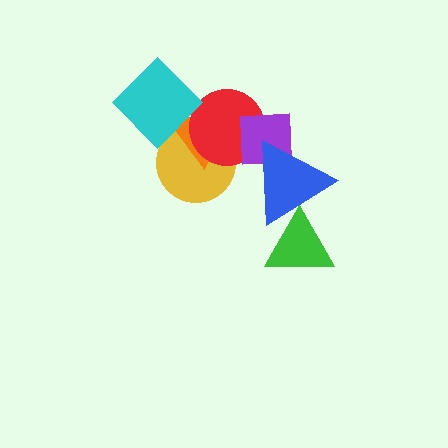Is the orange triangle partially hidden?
Yes, it is partially covered by another shape.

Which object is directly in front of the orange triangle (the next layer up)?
The red circle is directly in front of the orange triangle.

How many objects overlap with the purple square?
2 objects overlap with the purple square.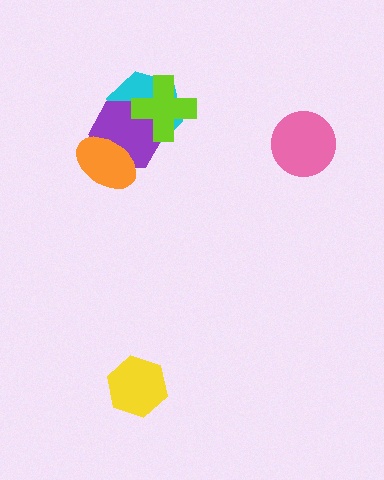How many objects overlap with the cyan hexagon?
2 objects overlap with the cyan hexagon.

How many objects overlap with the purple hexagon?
3 objects overlap with the purple hexagon.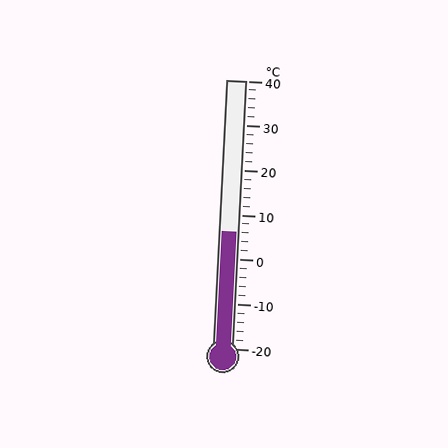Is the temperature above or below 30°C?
The temperature is below 30°C.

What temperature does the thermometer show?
The thermometer shows approximately 6°C.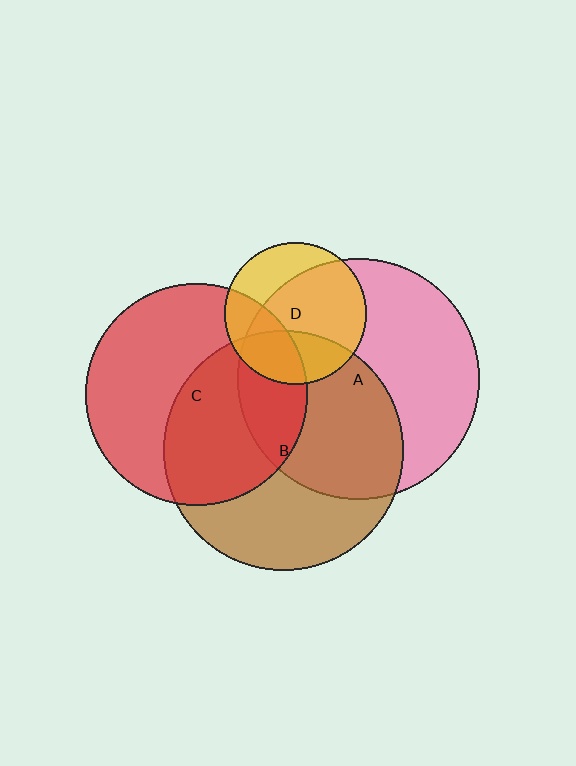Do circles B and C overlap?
Yes.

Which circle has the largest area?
Circle A (pink).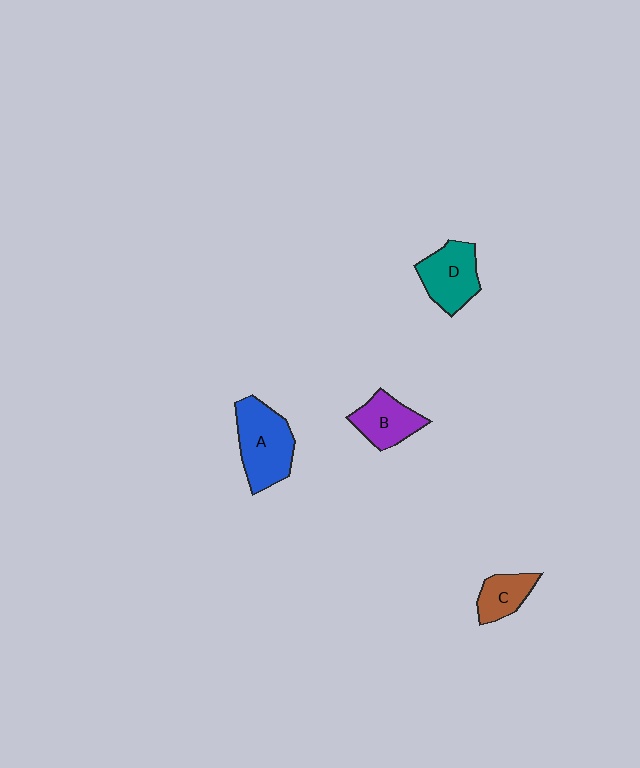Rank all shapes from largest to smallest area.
From largest to smallest: A (blue), D (teal), B (purple), C (brown).